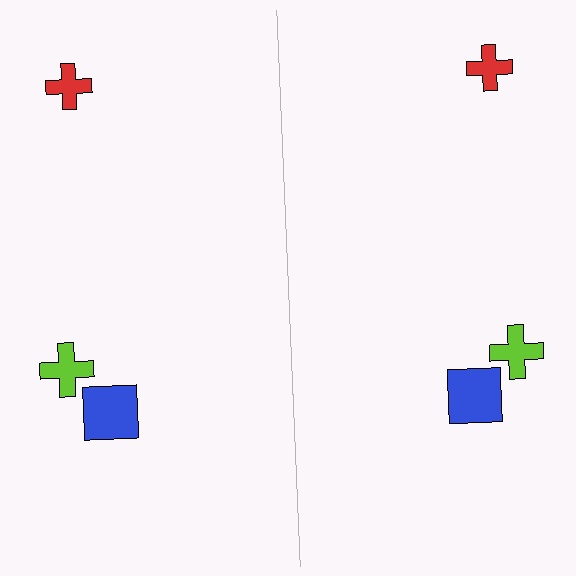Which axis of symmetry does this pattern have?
The pattern has a vertical axis of symmetry running through the center of the image.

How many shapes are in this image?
There are 6 shapes in this image.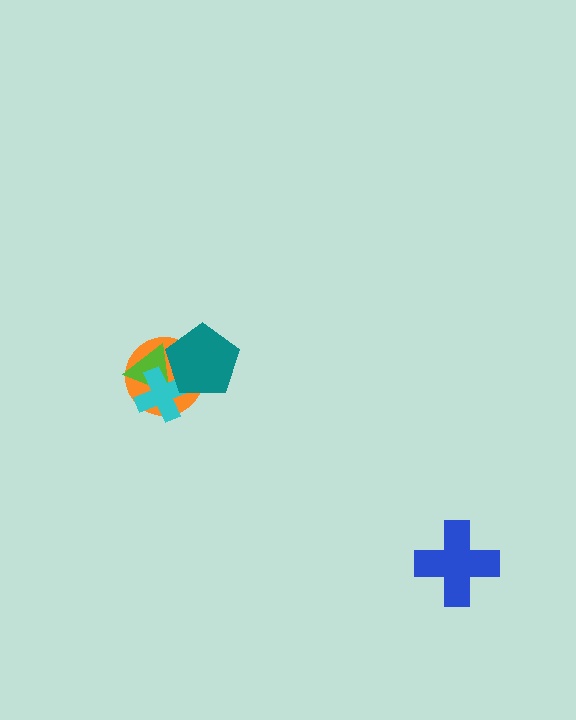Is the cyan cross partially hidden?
Yes, it is partially covered by another shape.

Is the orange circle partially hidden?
Yes, it is partially covered by another shape.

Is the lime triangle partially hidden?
Yes, it is partially covered by another shape.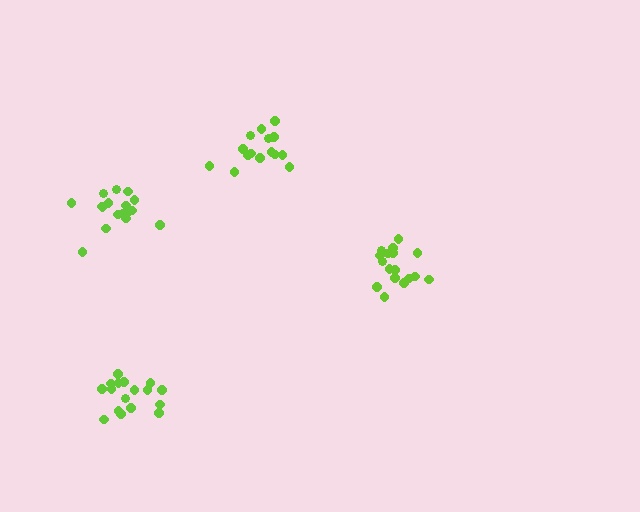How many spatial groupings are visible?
There are 4 spatial groupings.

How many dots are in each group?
Group 1: 17 dots, Group 2: 17 dots, Group 3: 17 dots, Group 4: 15 dots (66 total).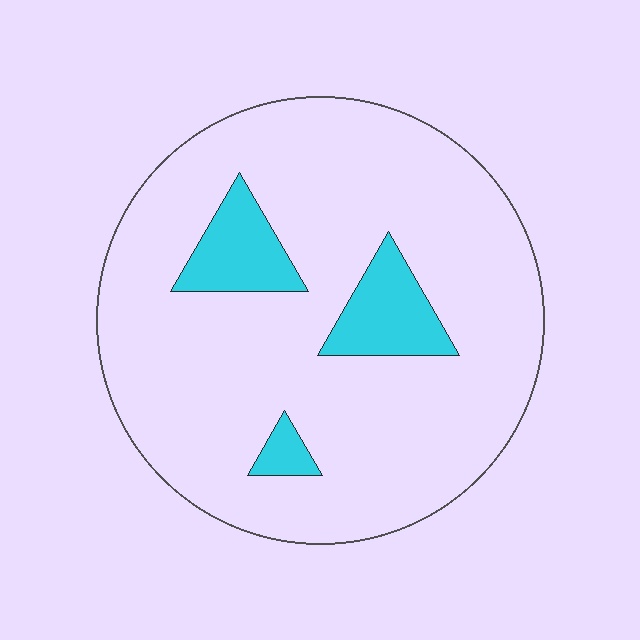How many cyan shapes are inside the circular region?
3.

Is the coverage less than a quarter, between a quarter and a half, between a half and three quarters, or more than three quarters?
Less than a quarter.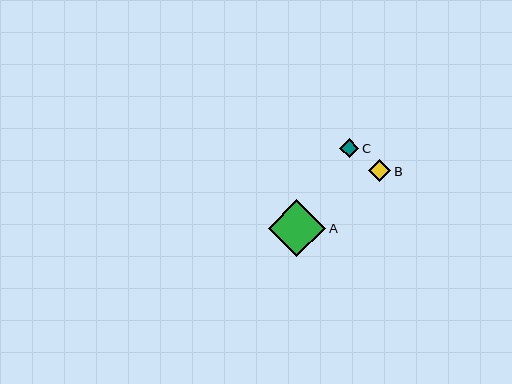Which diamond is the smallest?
Diamond C is the smallest with a size of approximately 19 pixels.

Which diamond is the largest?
Diamond A is the largest with a size of approximately 57 pixels.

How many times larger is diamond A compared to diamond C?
Diamond A is approximately 3.0 times the size of diamond C.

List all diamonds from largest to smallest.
From largest to smallest: A, B, C.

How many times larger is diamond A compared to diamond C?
Diamond A is approximately 3.0 times the size of diamond C.